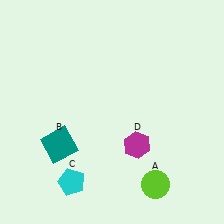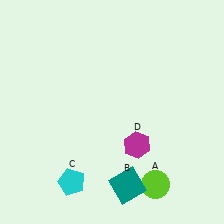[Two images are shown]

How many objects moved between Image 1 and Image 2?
1 object moved between the two images.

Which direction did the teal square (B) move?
The teal square (B) moved right.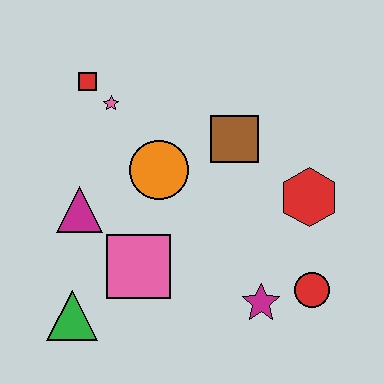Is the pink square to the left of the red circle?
Yes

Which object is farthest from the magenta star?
The red square is farthest from the magenta star.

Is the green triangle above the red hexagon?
No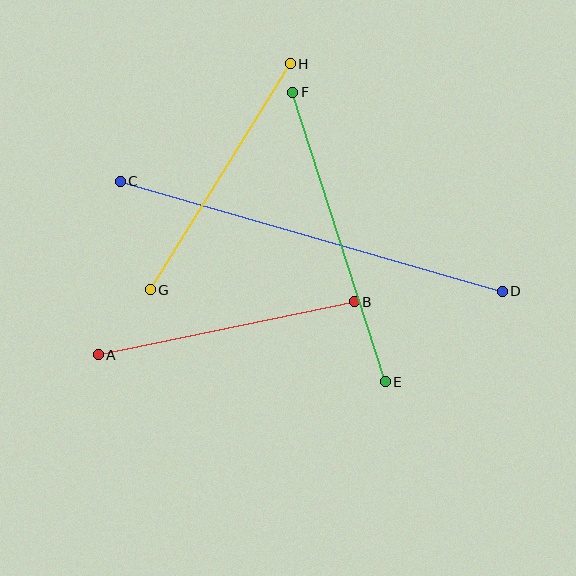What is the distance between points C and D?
The distance is approximately 398 pixels.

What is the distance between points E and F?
The distance is approximately 304 pixels.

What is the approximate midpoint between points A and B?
The midpoint is at approximately (226, 328) pixels.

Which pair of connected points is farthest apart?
Points C and D are farthest apart.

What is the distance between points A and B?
The distance is approximately 261 pixels.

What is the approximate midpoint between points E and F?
The midpoint is at approximately (339, 237) pixels.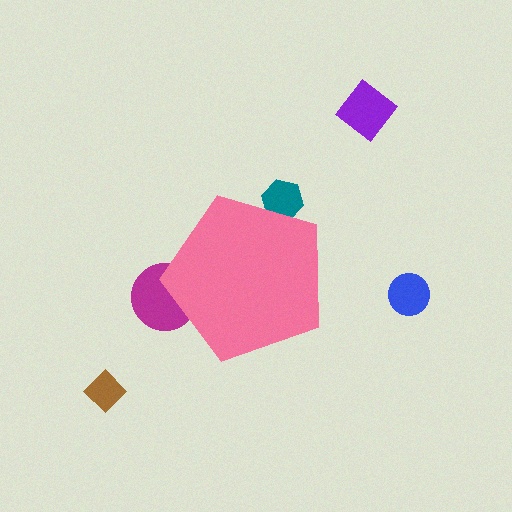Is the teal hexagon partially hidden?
Yes, the teal hexagon is partially hidden behind the pink pentagon.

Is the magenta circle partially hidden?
Yes, the magenta circle is partially hidden behind the pink pentagon.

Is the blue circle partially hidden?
No, the blue circle is fully visible.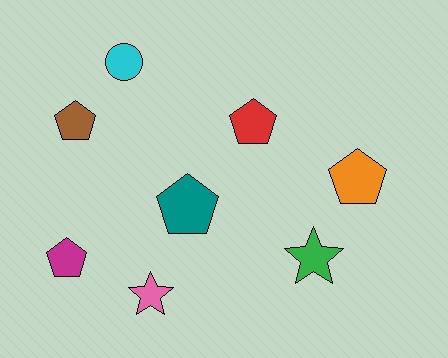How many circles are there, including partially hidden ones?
There is 1 circle.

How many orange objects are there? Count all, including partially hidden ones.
There is 1 orange object.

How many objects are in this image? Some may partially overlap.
There are 8 objects.